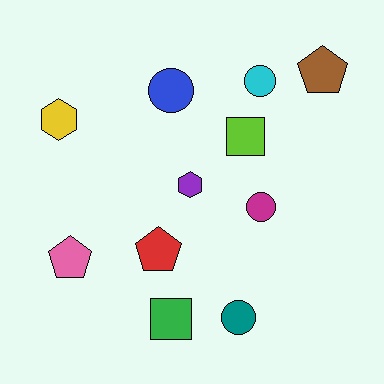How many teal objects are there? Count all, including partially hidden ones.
There is 1 teal object.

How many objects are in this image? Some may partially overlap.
There are 11 objects.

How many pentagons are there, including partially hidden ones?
There are 3 pentagons.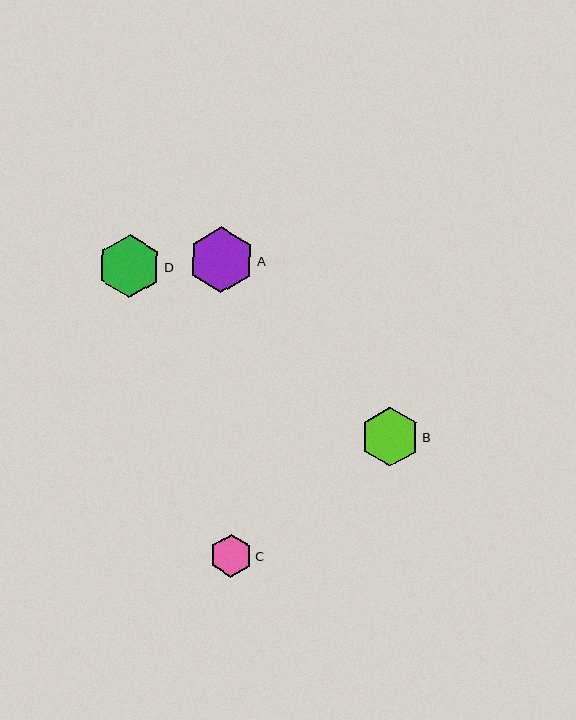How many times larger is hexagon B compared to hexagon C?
Hexagon B is approximately 1.4 times the size of hexagon C.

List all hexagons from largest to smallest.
From largest to smallest: A, D, B, C.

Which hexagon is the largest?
Hexagon A is the largest with a size of approximately 66 pixels.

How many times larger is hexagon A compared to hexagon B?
Hexagon A is approximately 1.1 times the size of hexagon B.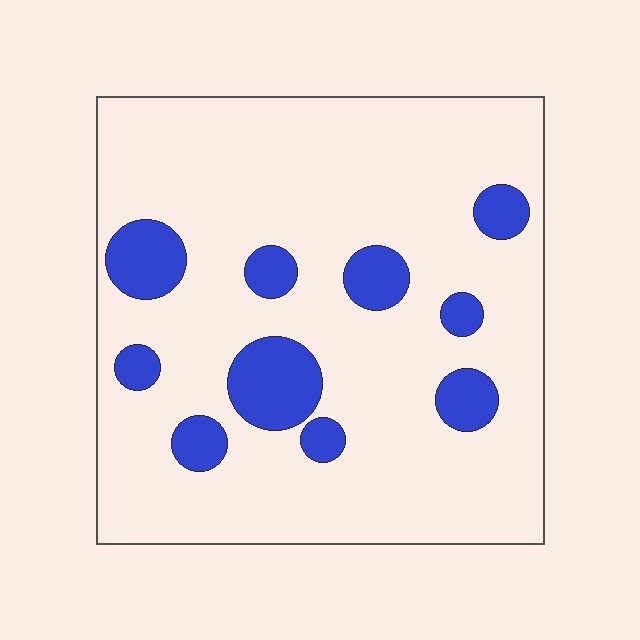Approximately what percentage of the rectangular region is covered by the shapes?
Approximately 15%.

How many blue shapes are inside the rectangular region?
10.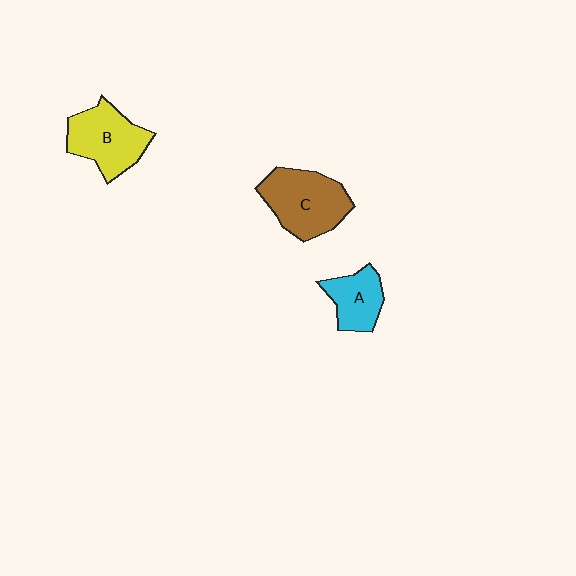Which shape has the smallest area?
Shape A (cyan).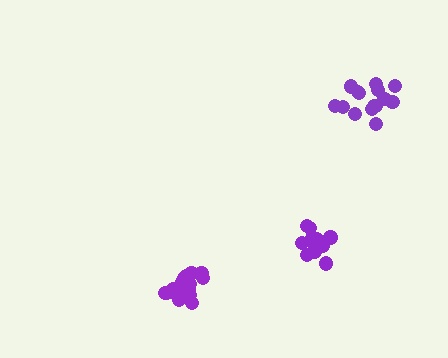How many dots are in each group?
Group 1: 18 dots, Group 2: 13 dots, Group 3: 15 dots (46 total).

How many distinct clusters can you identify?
There are 3 distinct clusters.